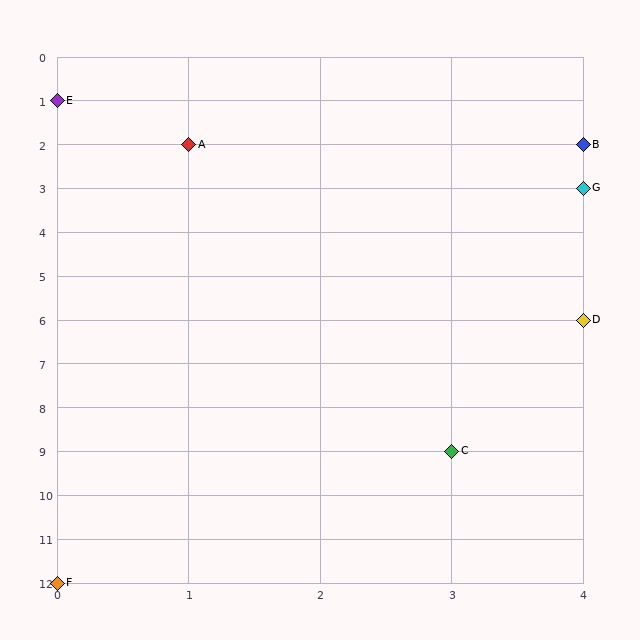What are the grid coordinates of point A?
Point A is at grid coordinates (1, 2).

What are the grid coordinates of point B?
Point B is at grid coordinates (4, 2).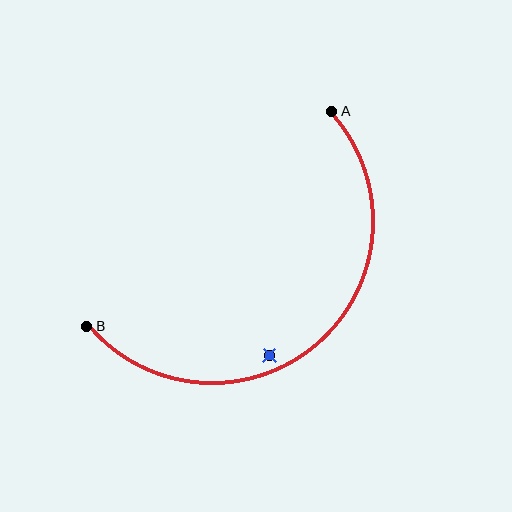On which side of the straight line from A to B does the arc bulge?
The arc bulges below and to the right of the straight line connecting A and B.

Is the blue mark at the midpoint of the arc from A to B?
No — the blue mark does not lie on the arc at all. It sits slightly inside the curve.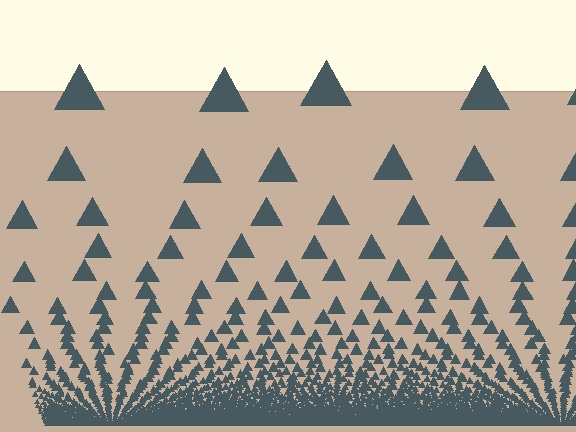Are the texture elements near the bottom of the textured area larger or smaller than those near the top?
Smaller. The gradient is inverted — elements near the bottom are smaller and denser.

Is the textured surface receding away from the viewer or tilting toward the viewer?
The surface appears to tilt toward the viewer. Texture elements get larger and sparser toward the top.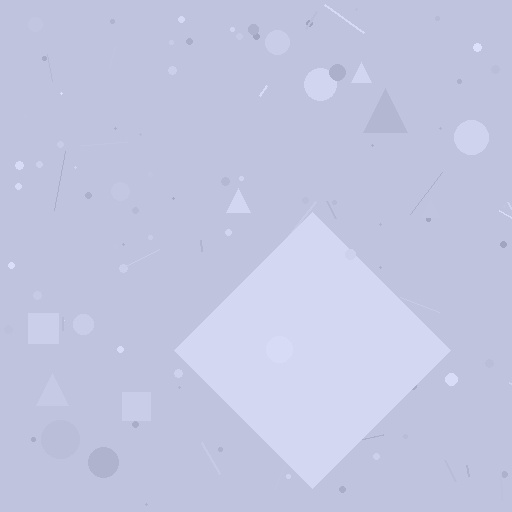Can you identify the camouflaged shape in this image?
The camouflaged shape is a diamond.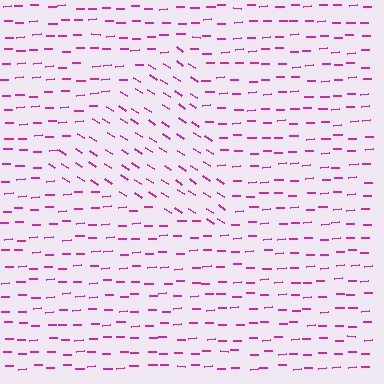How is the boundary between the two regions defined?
The boundary is defined purely by a change in line orientation (approximately 35 degrees difference). All lines are the same color and thickness.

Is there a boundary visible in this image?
Yes, there is a texture boundary formed by a change in line orientation.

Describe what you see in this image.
The image is filled with small magenta line segments. A triangle region in the image has lines oriented differently from the surrounding lines, creating a visible texture boundary.